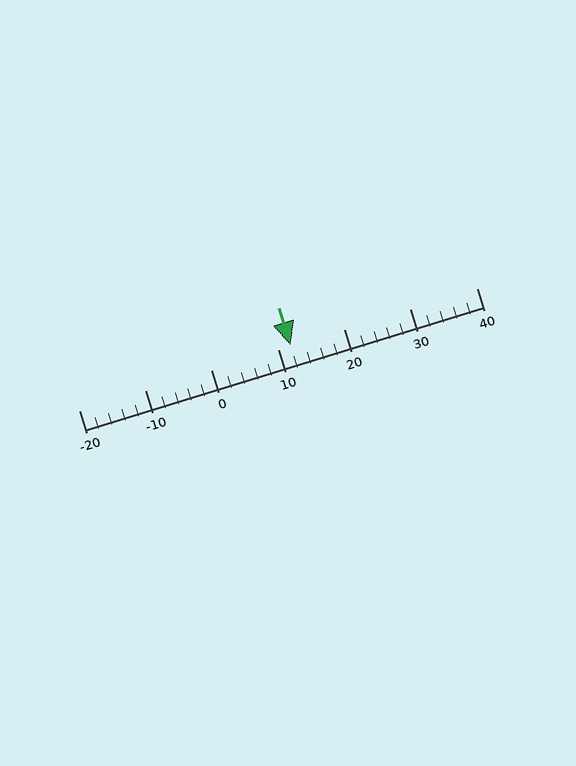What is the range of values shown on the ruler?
The ruler shows values from -20 to 40.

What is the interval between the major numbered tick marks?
The major tick marks are spaced 10 units apart.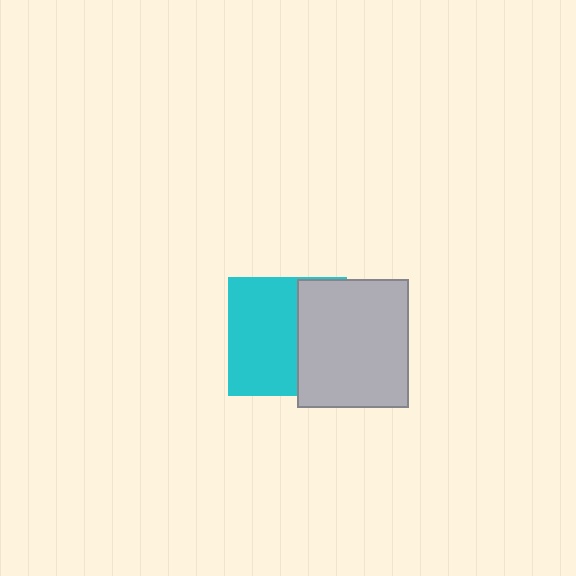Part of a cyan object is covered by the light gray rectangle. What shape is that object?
It is a square.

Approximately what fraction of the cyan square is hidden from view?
Roughly 41% of the cyan square is hidden behind the light gray rectangle.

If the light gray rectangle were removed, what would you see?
You would see the complete cyan square.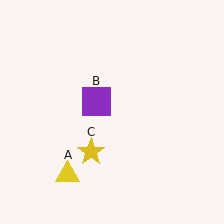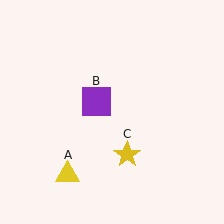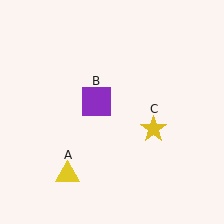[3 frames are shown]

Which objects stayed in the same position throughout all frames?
Yellow triangle (object A) and purple square (object B) remained stationary.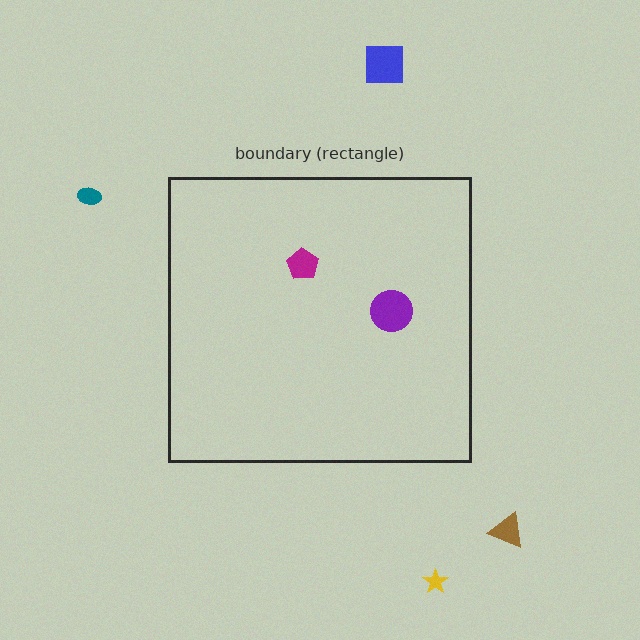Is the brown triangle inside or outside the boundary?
Outside.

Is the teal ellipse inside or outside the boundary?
Outside.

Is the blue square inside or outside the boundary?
Outside.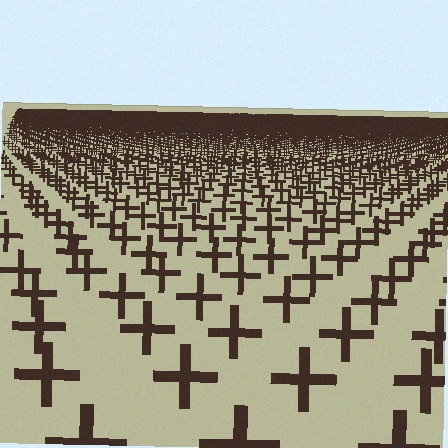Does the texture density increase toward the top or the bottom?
Density increases toward the top.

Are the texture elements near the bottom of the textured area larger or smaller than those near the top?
Larger. Near the bottom, elements are closer to the viewer and appear at a bigger on-screen size.